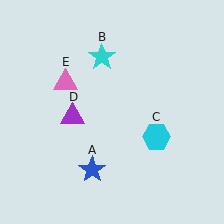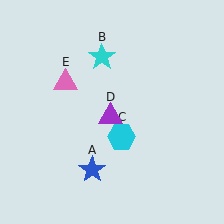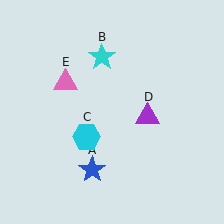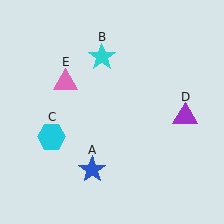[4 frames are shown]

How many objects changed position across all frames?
2 objects changed position: cyan hexagon (object C), purple triangle (object D).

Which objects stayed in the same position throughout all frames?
Blue star (object A) and cyan star (object B) and pink triangle (object E) remained stationary.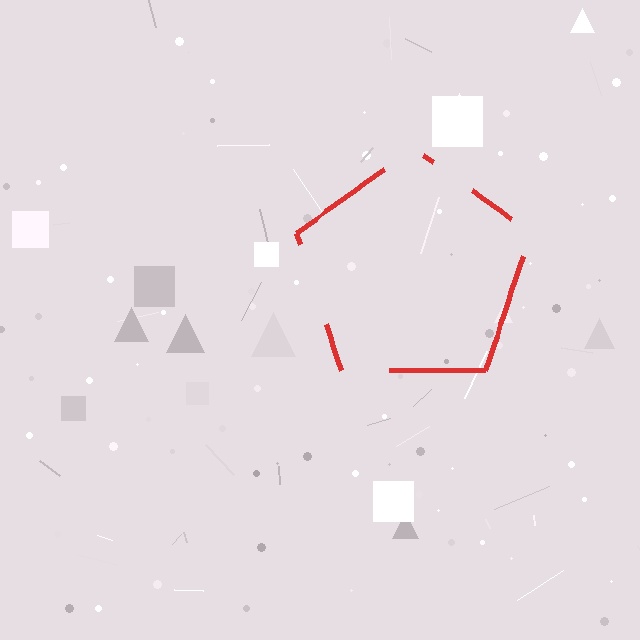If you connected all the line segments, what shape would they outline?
They would outline a pentagon.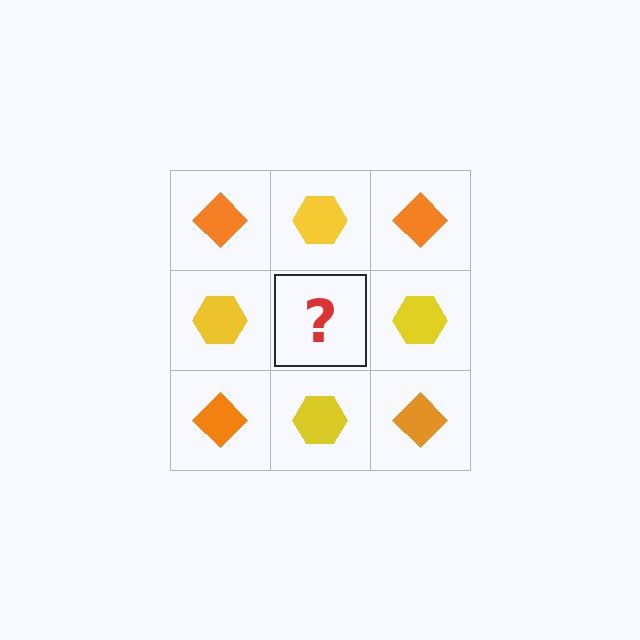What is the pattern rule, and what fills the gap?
The rule is that it alternates orange diamond and yellow hexagon in a checkerboard pattern. The gap should be filled with an orange diamond.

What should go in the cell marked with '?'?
The missing cell should contain an orange diamond.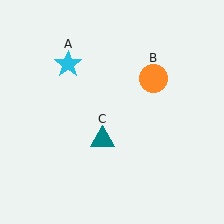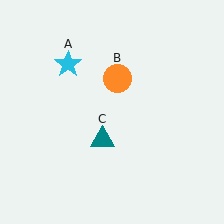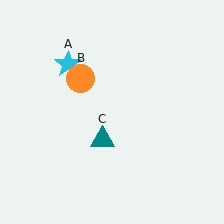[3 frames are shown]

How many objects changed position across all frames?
1 object changed position: orange circle (object B).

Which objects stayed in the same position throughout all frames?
Cyan star (object A) and teal triangle (object C) remained stationary.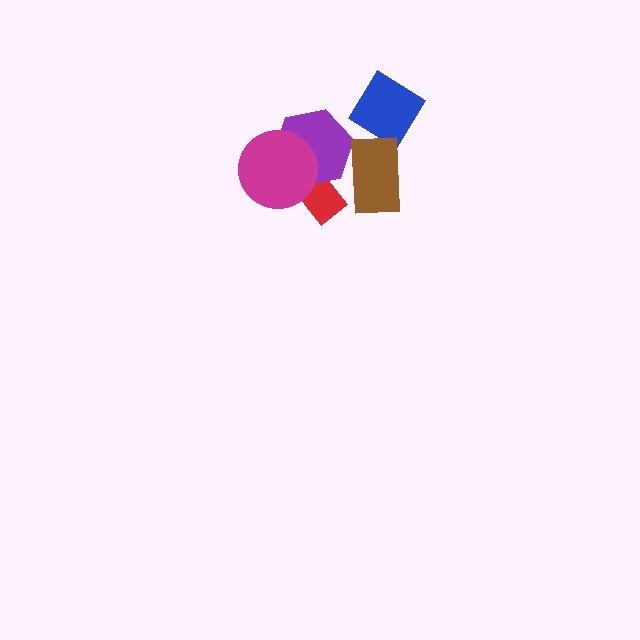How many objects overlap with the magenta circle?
2 objects overlap with the magenta circle.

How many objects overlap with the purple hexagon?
3 objects overlap with the purple hexagon.